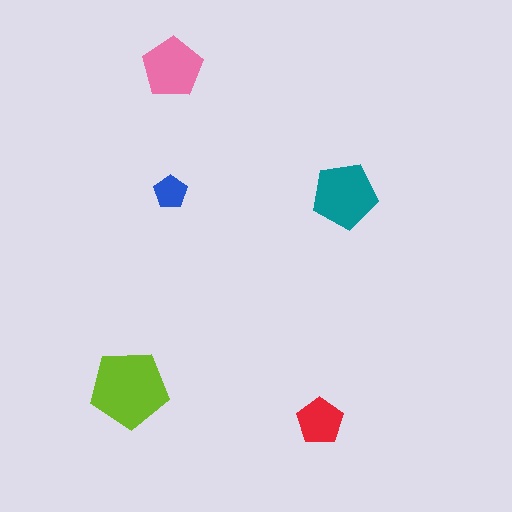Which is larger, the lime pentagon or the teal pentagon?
The lime one.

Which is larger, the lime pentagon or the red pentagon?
The lime one.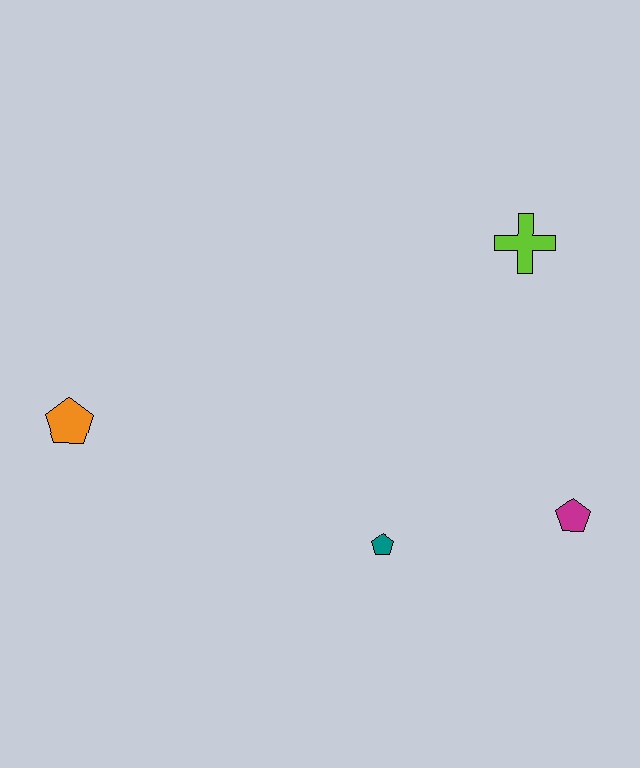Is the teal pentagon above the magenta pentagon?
No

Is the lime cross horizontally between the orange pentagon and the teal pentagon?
No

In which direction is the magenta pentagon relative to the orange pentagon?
The magenta pentagon is to the right of the orange pentagon.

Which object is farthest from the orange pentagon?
The magenta pentagon is farthest from the orange pentagon.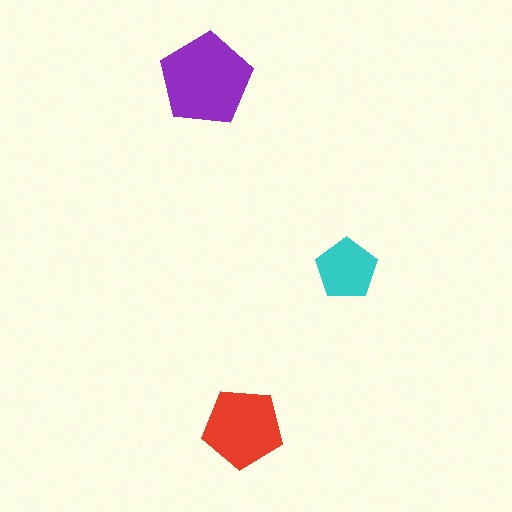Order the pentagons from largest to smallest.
the purple one, the red one, the cyan one.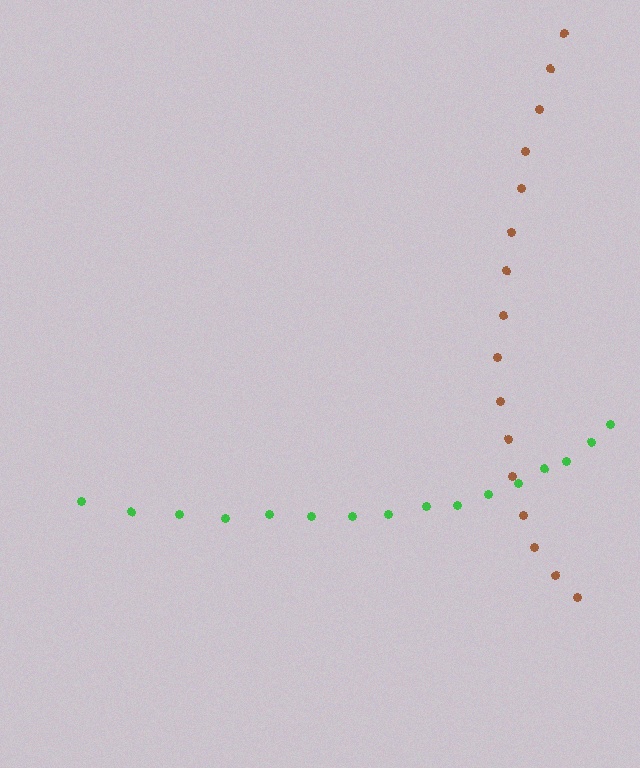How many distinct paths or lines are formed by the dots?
There are 2 distinct paths.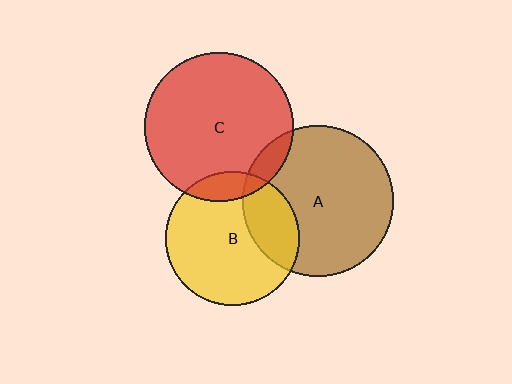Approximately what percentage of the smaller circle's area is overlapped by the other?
Approximately 25%.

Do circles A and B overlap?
Yes.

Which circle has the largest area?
Circle A (brown).